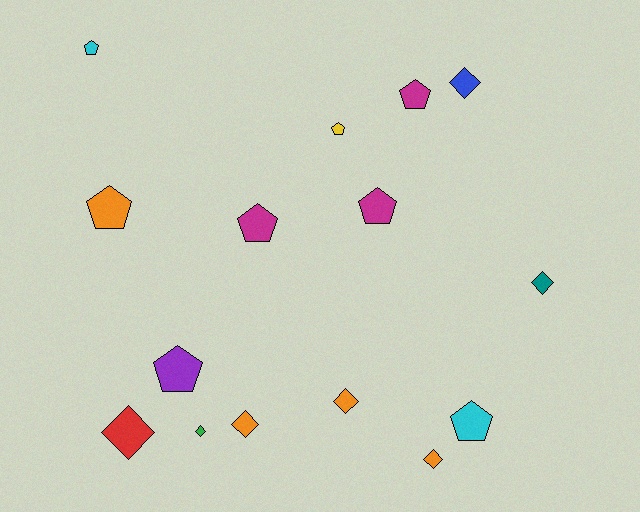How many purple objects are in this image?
There is 1 purple object.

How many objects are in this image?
There are 15 objects.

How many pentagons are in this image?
There are 8 pentagons.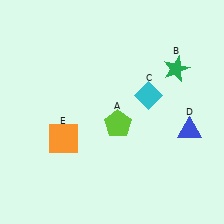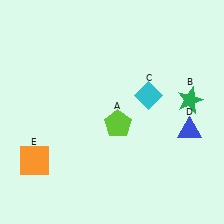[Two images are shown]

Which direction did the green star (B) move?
The green star (B) moved down.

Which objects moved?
The objects that moved are: the green star (B), the orange square (E).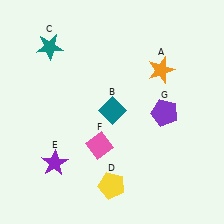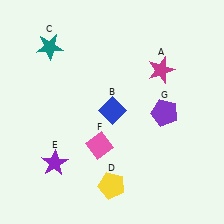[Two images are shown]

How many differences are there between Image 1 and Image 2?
There are 2 differences between the two images.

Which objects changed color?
A changed from orange to magenta. B changed from teal to blue.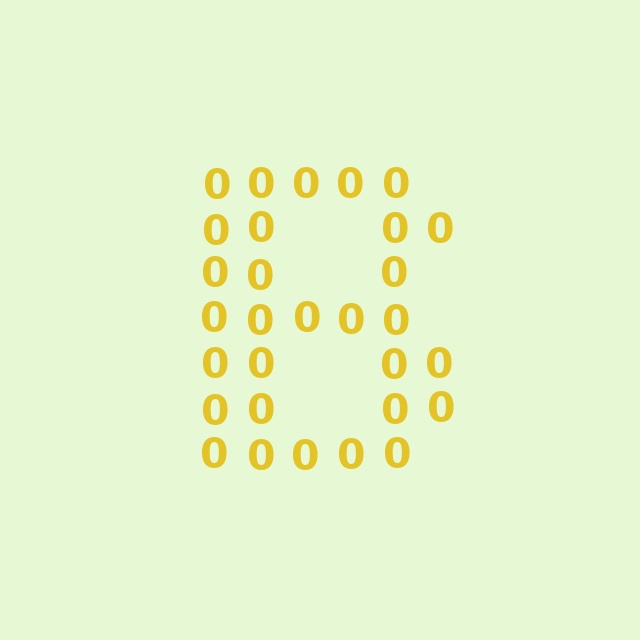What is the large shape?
The large shape is the letter B.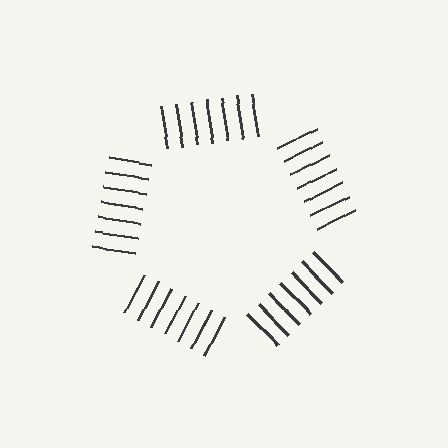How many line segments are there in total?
35 — 7 along each of the 5 edges.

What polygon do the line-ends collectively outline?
An illusory pentagon — the line segments terminate on its edges but no continuous stroke is drawn.